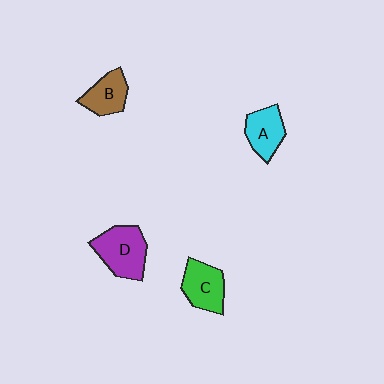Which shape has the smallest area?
Shape B (brown).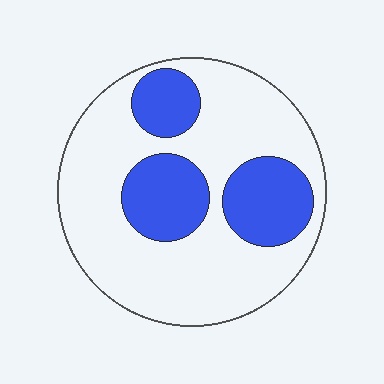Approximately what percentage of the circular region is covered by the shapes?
Approximately 30%.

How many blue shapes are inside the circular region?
3.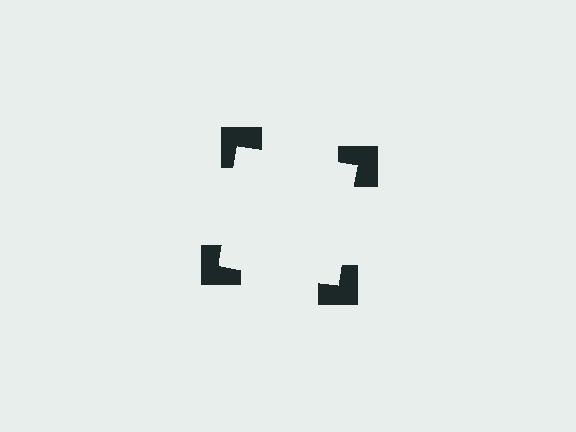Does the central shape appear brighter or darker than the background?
It typically appears slightly brighter than the background, even though no actual brightness change is drawn.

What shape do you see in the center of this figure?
An illusory square — its edges are inferred from the aligned wedge cuts in the notched squares, not physically drawn.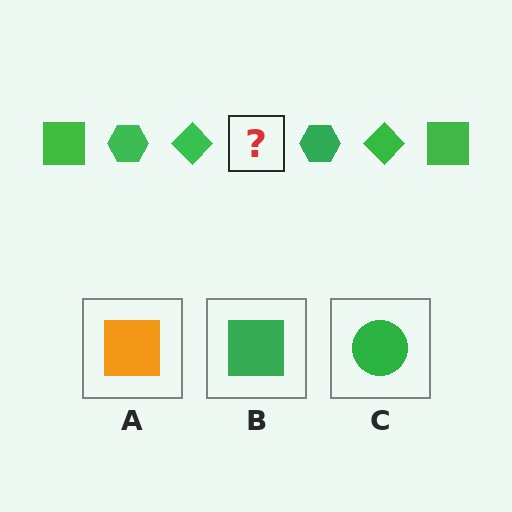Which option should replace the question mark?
Option B.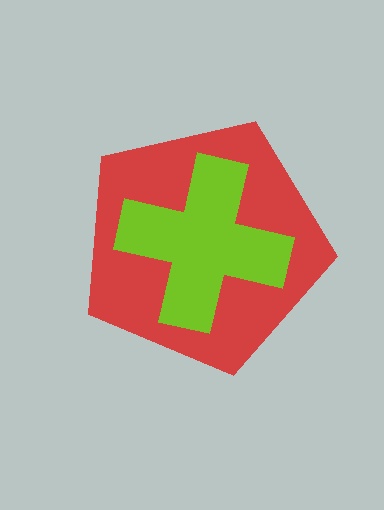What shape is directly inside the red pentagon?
The lime cross.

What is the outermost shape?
The red pentagon.